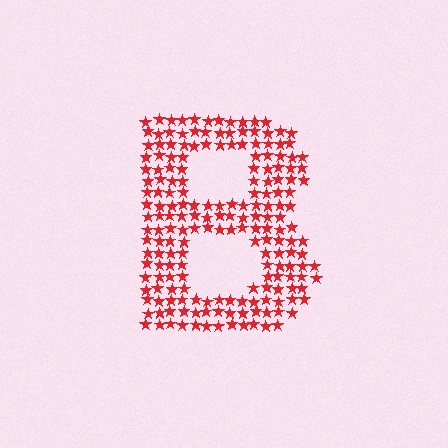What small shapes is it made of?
It is made of small stars.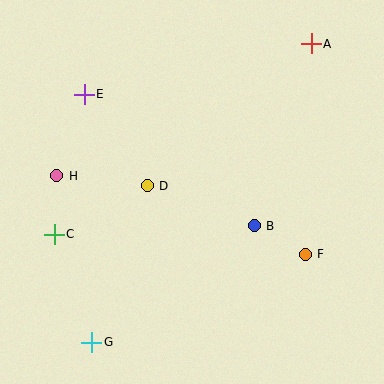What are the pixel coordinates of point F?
Point F is at (305, 254).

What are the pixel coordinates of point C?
Point C is at (54, 234).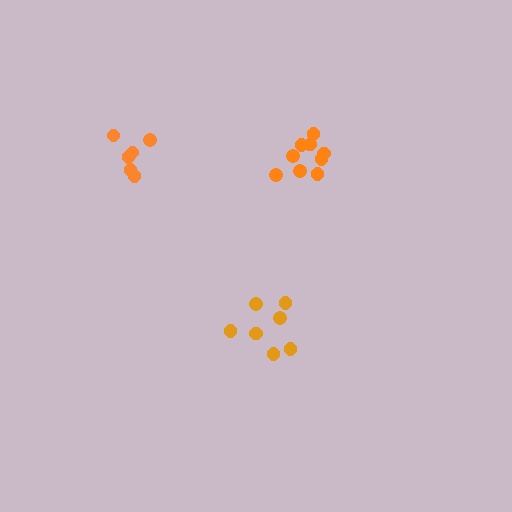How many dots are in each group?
Group 1: 9 dots, Group 2: 7 dots, Group 3: 6 dots (22 total).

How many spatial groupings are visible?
There are 3 spatial groupings.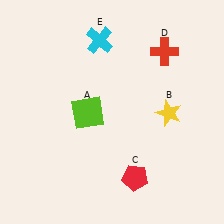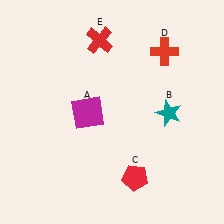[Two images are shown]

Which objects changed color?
A changed from lime to magenta. B changed from yellow to teal. E changed from cyan to red.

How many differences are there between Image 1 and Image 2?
There are 3 differences between the two images.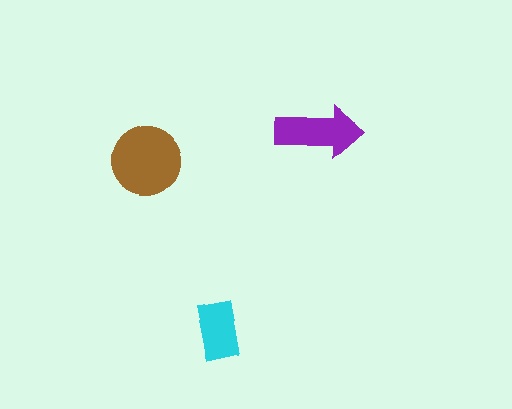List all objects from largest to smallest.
The brown circle, the purple arrow, the cyan rectangle.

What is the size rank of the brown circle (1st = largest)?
1st.